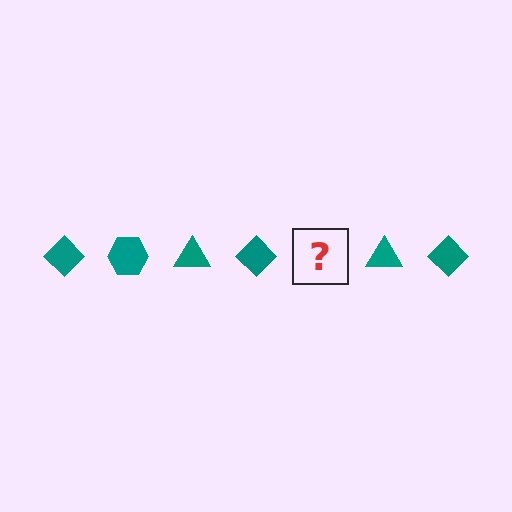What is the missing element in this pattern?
The missing element is a teal hexagon.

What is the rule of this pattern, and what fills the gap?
The rule is that the pattern cycles through diamond, hexagon, triangle shapes in teal. The gap should be filled with a teal hexagon.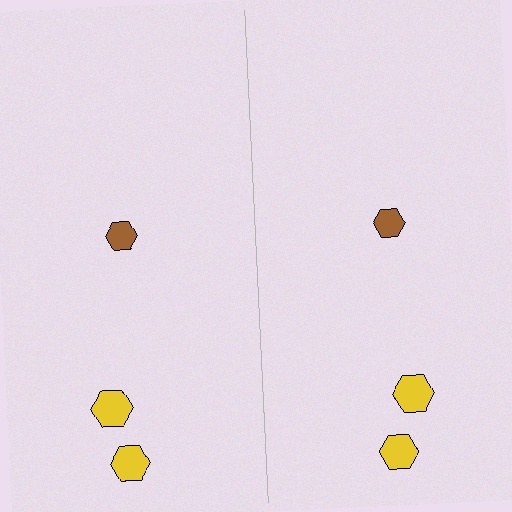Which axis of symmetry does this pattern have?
The pattern has a vertical axis of symmetry running through the center of the image.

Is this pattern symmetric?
Yes, this pattern has bilateral (reflection) symmetry.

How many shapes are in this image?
There are 6 shapes in this image.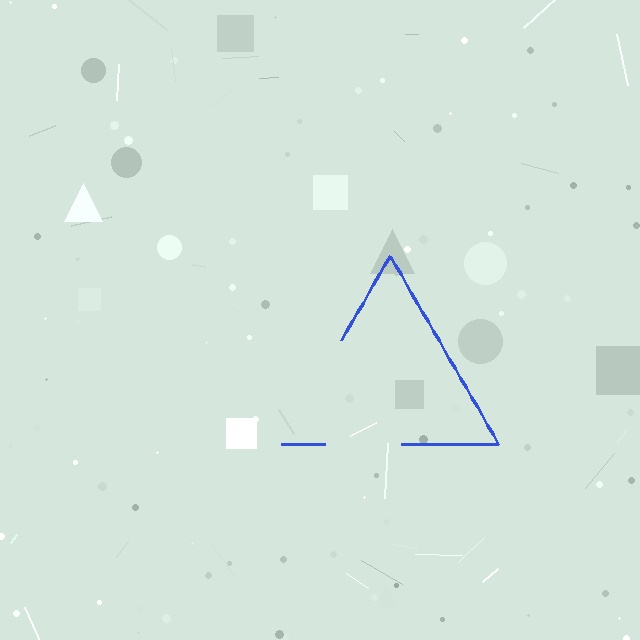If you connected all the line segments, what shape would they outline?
They would outline a triangle.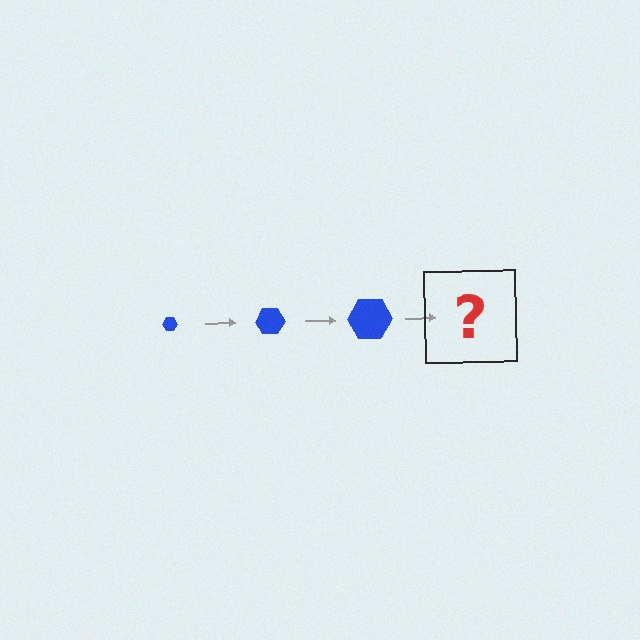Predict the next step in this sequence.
The next step is a blue hexagon, larger than the previous one.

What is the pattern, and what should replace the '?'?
The pattern is that the hexagon gets progressively larger each step. The '?' should be a blue hexagon, larger than the previous one.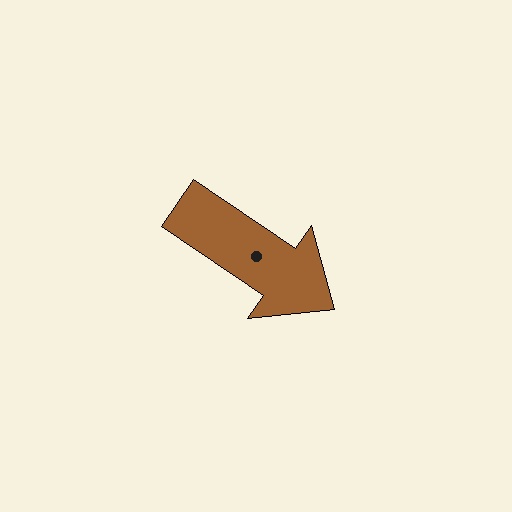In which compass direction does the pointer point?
Southeast.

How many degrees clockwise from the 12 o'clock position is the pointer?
Approximately 124 degrees.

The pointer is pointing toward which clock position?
Roughly 4 o'clock.